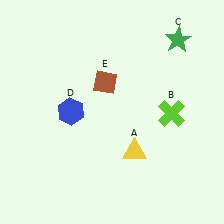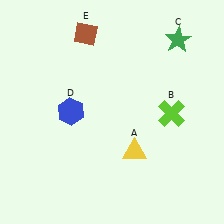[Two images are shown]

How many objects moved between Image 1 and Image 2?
1 object moved between the two images.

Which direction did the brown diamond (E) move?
The brown diamond (E) moved up.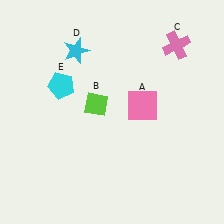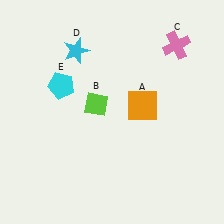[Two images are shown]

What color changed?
The square (A) changed from pink in Image 1 to orange in Image 2.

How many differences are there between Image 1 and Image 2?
There is 1 difference between the two images.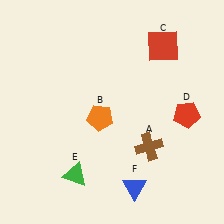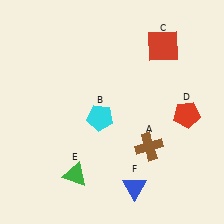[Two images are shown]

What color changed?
The pentagon (B) changed from orange in Image 1 to cyan in Image 2.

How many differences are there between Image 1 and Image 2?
There is 1 difference between the two images.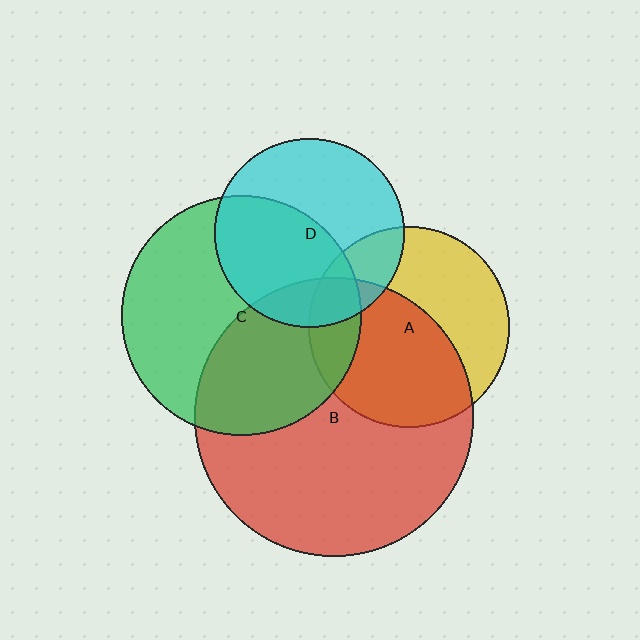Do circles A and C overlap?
Yes.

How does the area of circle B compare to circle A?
Approximately 1.9 times.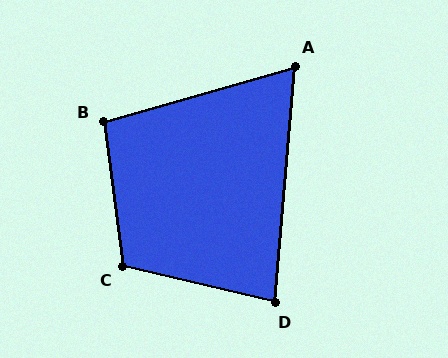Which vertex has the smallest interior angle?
A, at approximately 69 degrees.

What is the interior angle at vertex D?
Approximately 82 degrees (acute).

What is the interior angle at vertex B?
Approximately 98 degrees (obtuse).